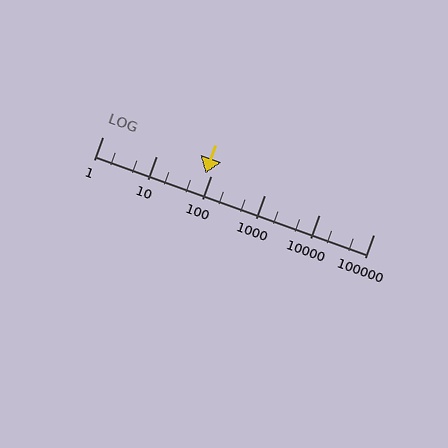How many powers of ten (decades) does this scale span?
The scale spans 5 decades, from 1 to 100000.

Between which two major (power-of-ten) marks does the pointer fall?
The pointer is between 10 and 100.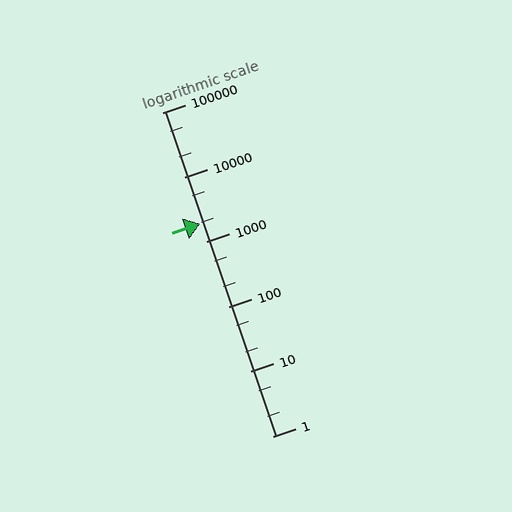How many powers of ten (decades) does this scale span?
The scale spans 5 decades, from 1 to 100000.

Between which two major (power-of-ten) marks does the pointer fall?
The pointer is between 1000 and 10000.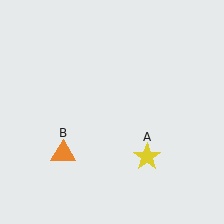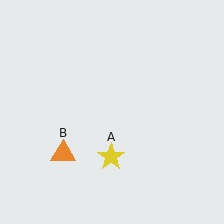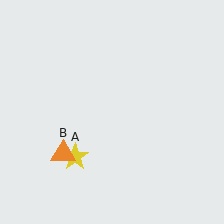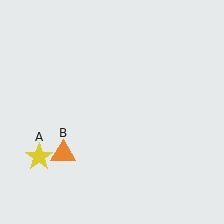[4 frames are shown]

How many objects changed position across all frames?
1 object changed position: yellow star (object A).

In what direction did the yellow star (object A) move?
The yellow star (object A) moved left.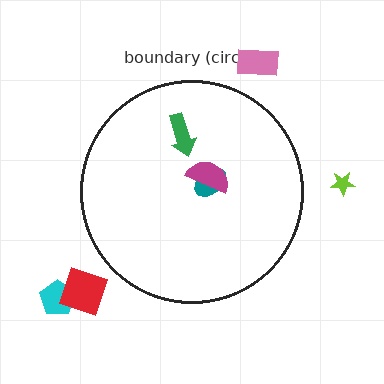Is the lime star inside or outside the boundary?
Outside.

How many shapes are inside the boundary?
3 inside, 4 outside.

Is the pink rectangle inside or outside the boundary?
Outside.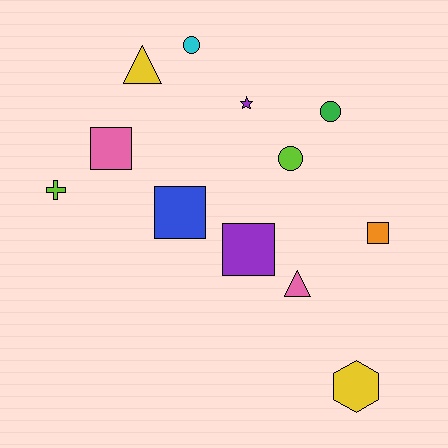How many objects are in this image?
There are 12 objects.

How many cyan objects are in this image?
There is 1 cyan object.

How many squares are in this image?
There are 4 squares.